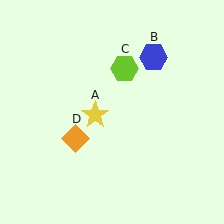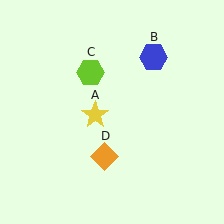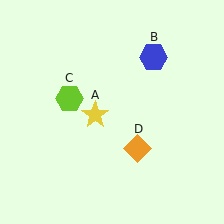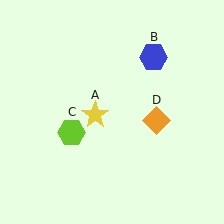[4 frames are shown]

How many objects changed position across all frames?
2 objects changed position: lime hexagon (object C), orange diamond (object D).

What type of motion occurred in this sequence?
The lime hexagon (object C), orange diamond (object D) rotated counterclockwise around the center of the scene.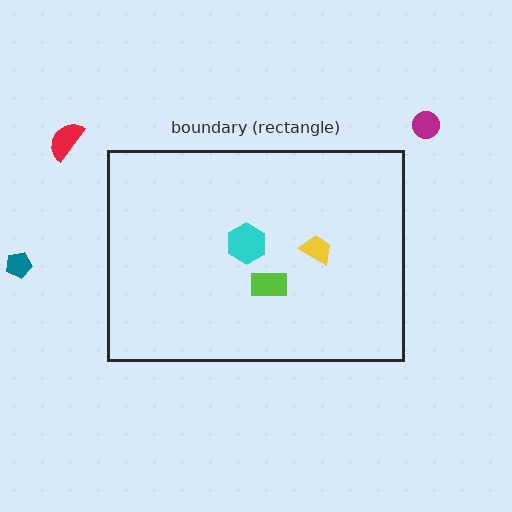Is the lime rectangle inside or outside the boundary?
Inside.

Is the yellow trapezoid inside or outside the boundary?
Inside.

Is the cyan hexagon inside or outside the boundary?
Inside.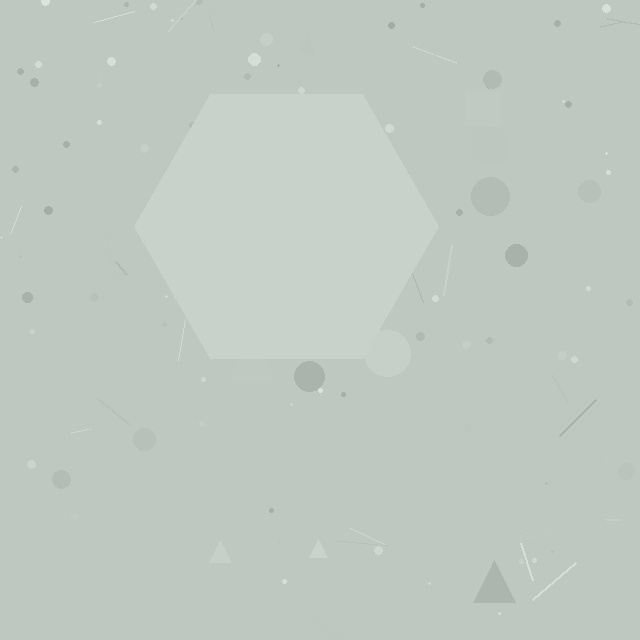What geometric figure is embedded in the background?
A hexagon is embedded in the background.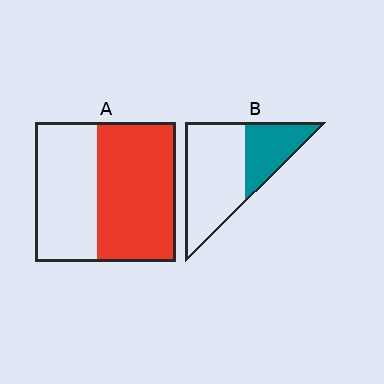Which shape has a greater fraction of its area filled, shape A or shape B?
Shape A.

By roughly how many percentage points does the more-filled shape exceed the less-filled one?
By roughly 25 percentage points (A over B).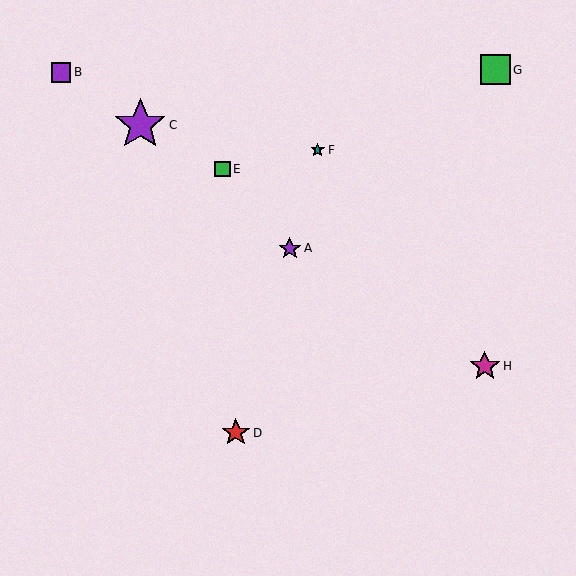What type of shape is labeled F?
Shape F is a teal star.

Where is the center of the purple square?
The center of the purple square is at (61, 72).